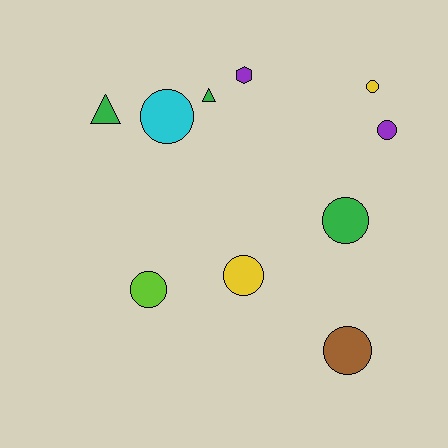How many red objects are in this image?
There are no red objects.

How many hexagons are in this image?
There is 1 hexagon.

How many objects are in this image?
There are 10 objects.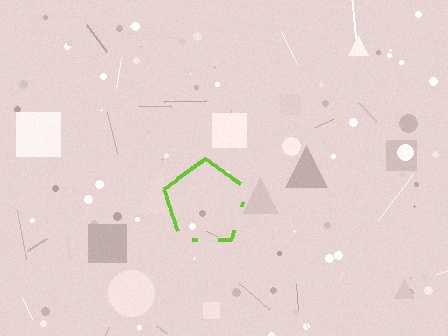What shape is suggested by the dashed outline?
The dashed outline suggests a pentagon.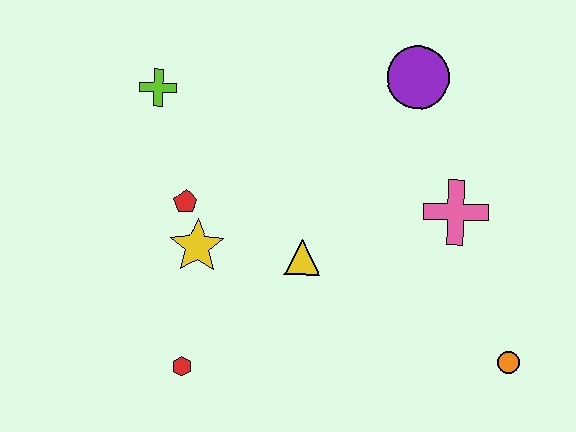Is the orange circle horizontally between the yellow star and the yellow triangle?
No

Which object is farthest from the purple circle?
The red hexagon is farthest from the purple circle.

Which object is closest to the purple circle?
The pink cross is closest to the purple circle.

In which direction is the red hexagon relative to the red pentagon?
The red hexagon is below the red pentagon.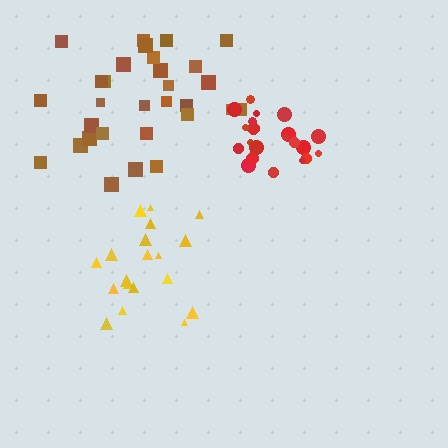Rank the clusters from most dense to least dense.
red, yellow, brown.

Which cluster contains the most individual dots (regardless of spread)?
Brown (30).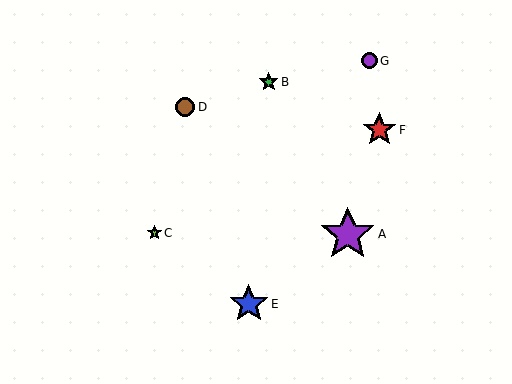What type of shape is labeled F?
Shape F is a red star.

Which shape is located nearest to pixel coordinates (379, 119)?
The red star (labeled F) at (379, 130) is nearest to that location.